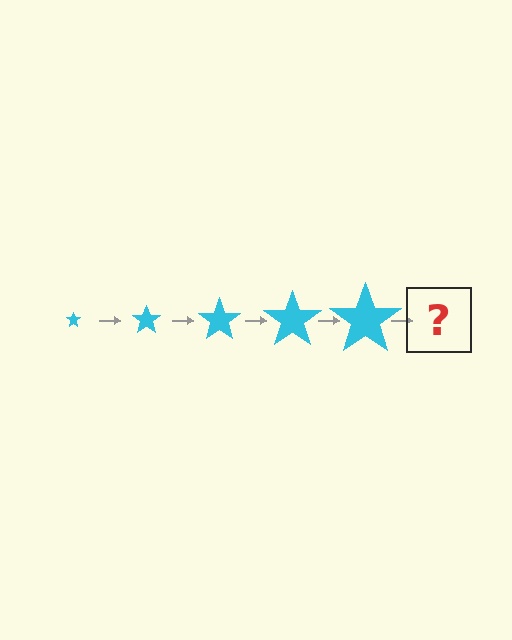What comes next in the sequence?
The next element should be a cyan star, larger than the previous one.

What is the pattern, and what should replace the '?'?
The pattern is that the star gets progressively larger each step. The '?' should be a cyan star, larger than the previous one.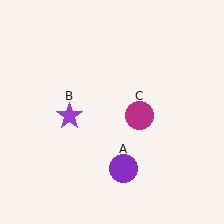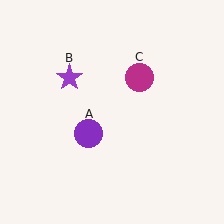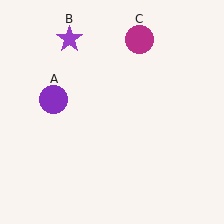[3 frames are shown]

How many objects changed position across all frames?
3 objects changed position: purple circle (object A), purple star (object B), magenta circle (object C).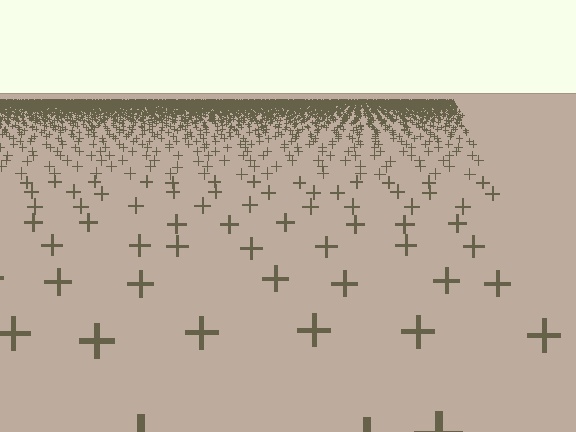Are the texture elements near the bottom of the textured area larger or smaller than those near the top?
Larger. Near the bottom, elements are closer to the viewer and appear at a bigger on-screen size.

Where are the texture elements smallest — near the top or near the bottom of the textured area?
Near the top.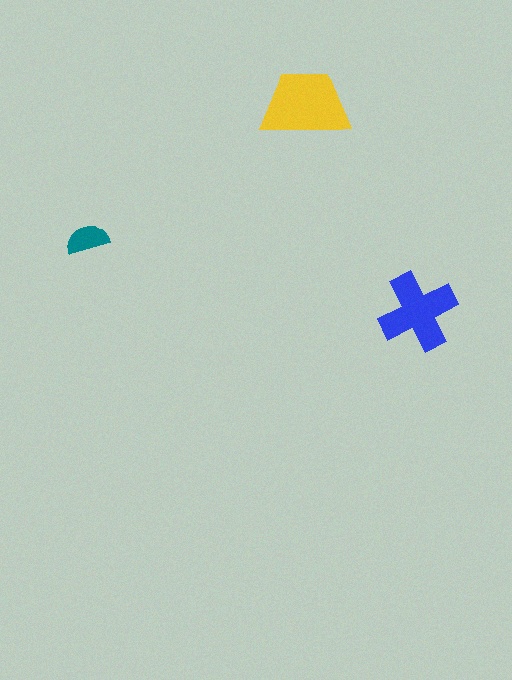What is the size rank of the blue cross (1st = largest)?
2nd.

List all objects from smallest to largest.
The teal semicircle, the blue cross, the yellow trapezoid.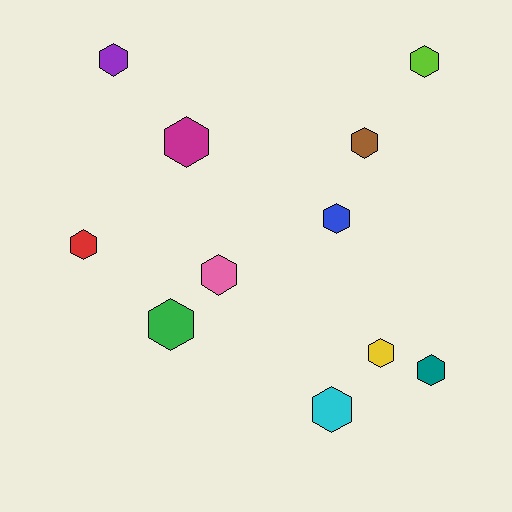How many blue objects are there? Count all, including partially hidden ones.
There is 1 blue object.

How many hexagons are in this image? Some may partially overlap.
There are 11 hexagons.